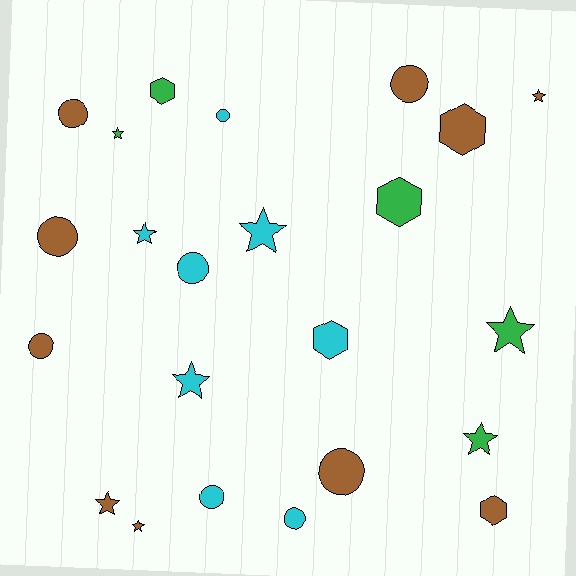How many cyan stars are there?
There are 3 cyan stars.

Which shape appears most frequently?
Star, with 9 objects.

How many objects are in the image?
There are 23 objects.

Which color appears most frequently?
Brown, with 10 objects.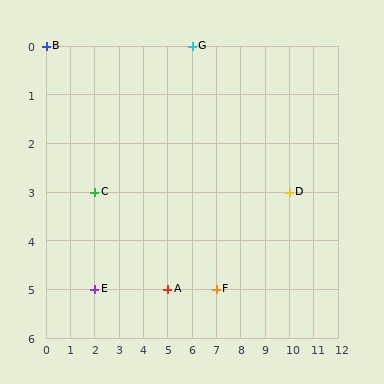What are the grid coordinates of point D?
Point D is at grid coordinates (10, 3).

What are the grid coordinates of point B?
Point B is at grid coordinates (0, 0).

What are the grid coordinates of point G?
Point G is at grid coordinates (6, 0).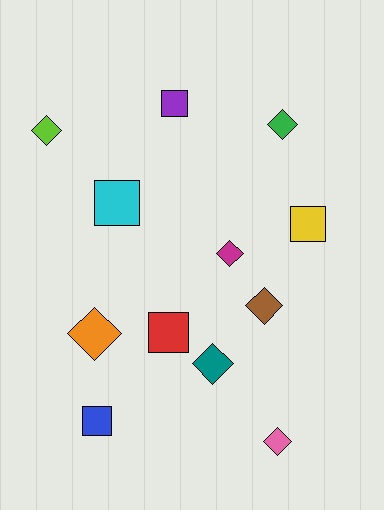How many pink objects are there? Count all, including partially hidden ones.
There is 1 pink object.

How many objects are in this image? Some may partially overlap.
There are 12 objects.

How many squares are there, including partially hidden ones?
There are 5 squares.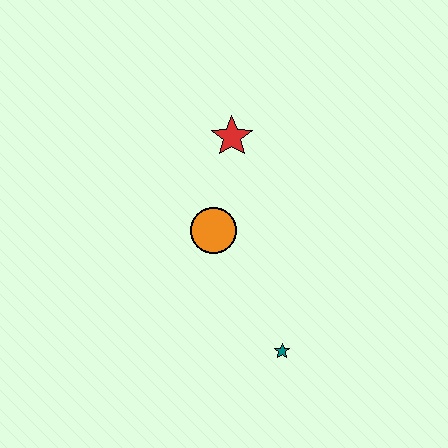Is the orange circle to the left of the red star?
Yes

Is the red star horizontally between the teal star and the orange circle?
Yes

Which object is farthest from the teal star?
The red star is farthest from the teal star.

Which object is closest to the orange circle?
The red star is closest to the orange circle.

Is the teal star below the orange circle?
Yes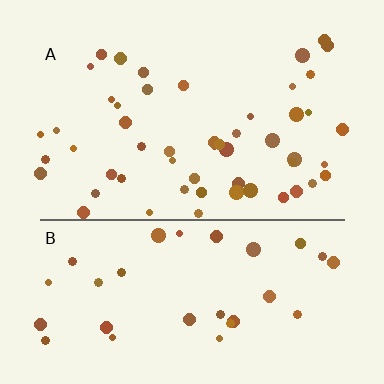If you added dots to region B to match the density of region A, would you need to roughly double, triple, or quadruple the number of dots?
Approximately double.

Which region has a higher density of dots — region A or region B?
A (the top).